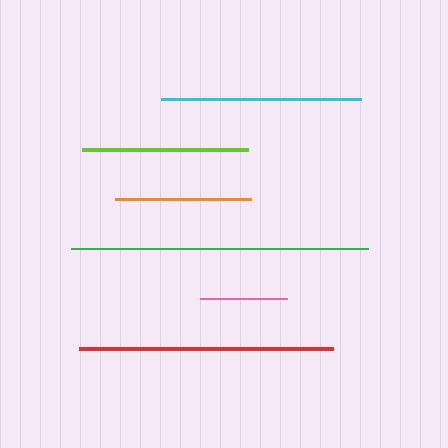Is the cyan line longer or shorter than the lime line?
The cyan line is longer than the lime line.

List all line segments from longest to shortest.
From longest to shortest: green, red, cyan, lime, orange, pink.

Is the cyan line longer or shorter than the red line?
The red line is longer than the cyan line.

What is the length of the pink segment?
The pink segment is approximately 86 pixels long.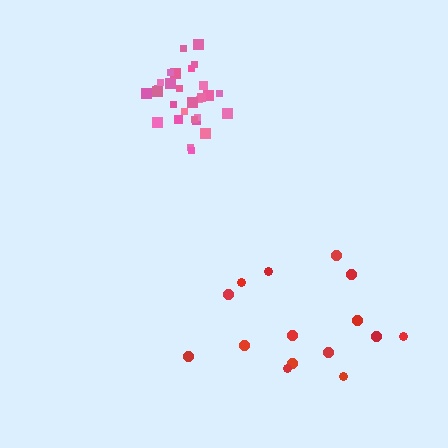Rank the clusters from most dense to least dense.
pink, red.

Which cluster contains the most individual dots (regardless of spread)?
Pink (29).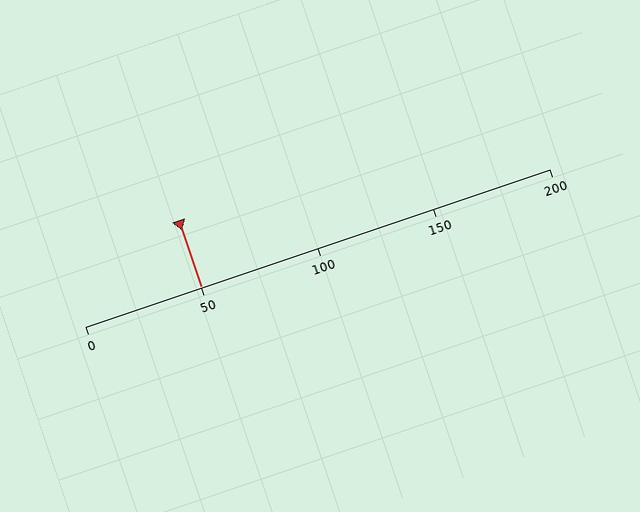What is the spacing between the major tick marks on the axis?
The major ticks are spaced 50 apart.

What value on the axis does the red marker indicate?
The marker indicates approximately 50.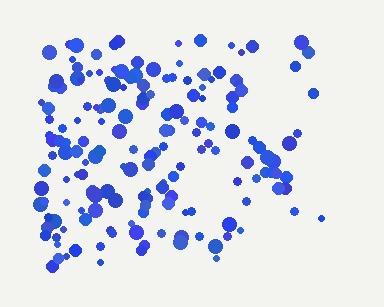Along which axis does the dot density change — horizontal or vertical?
Horizontal.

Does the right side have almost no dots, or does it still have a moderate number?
Still a moderate number, just noticeably fewer than the left.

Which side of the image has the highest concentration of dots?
The left.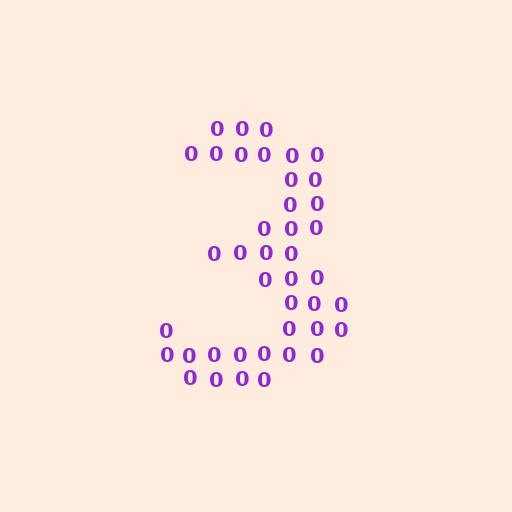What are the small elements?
The small elements are digit 0's.